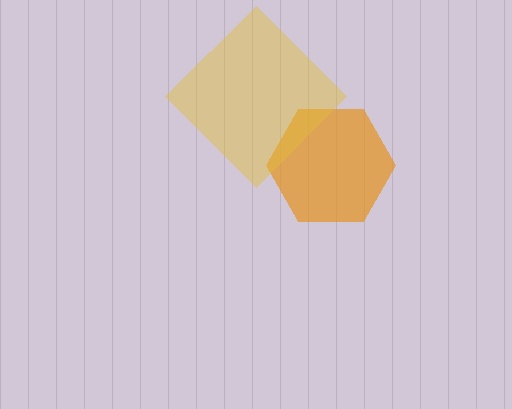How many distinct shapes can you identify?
There are 2 distinct shapes: an orange hexagon, a yellow diamond.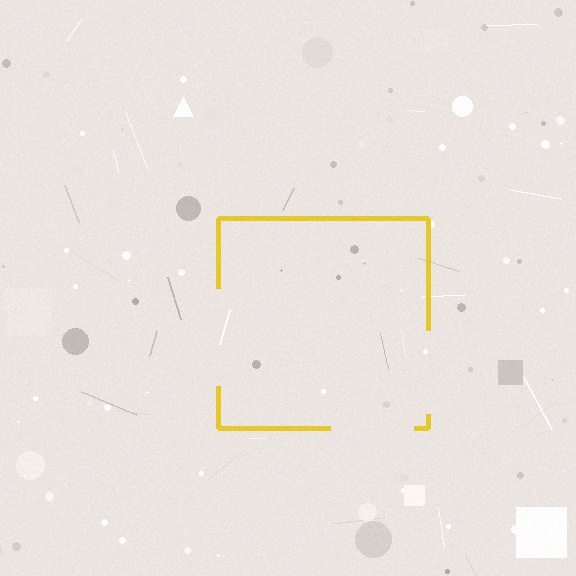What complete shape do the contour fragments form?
The contour fragments form a square.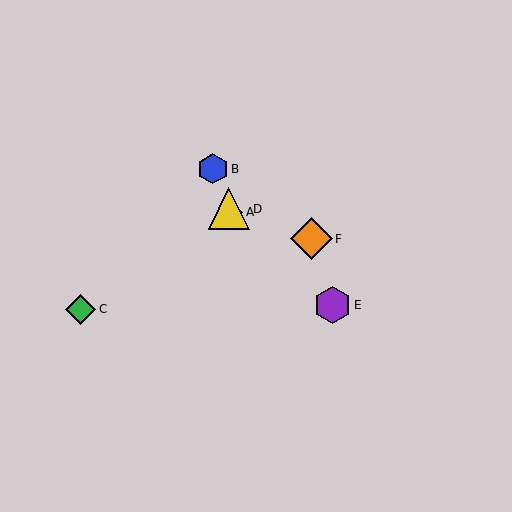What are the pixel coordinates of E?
Object E is at (333, 305).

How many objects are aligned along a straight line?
3 objects (A, B, D) are aligned along a straight line.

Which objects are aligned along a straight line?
Objects A, B, D are aligned along a straight line.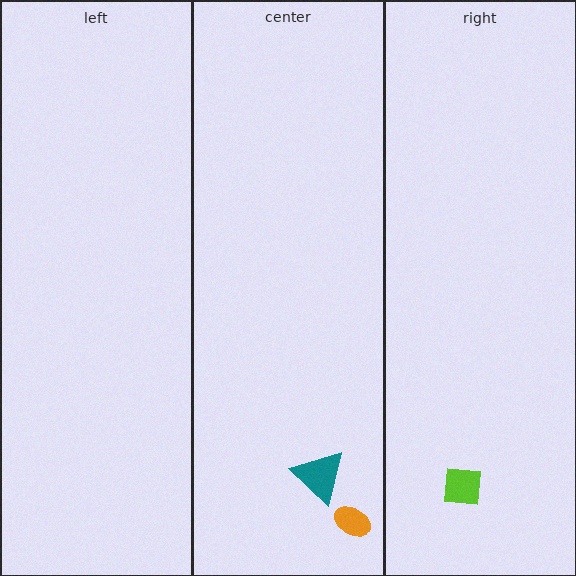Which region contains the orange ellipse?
The center region.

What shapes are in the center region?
The teal triangle, the orange ellipse.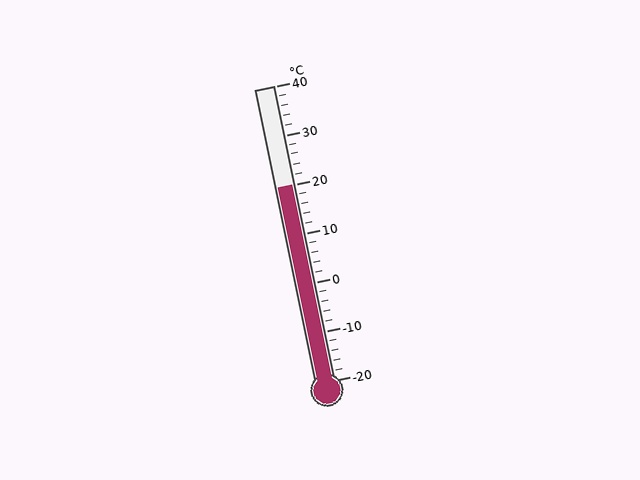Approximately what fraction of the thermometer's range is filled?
The thermometer is filled to approximately 65% of its range.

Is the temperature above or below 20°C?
The temperature is at 20°C.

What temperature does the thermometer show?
The thermometer shows approximately 20°C.